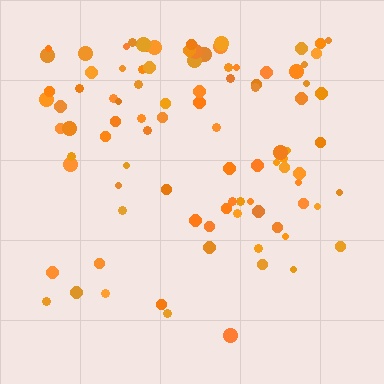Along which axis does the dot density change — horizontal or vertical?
Vertical.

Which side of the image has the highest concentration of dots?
The top.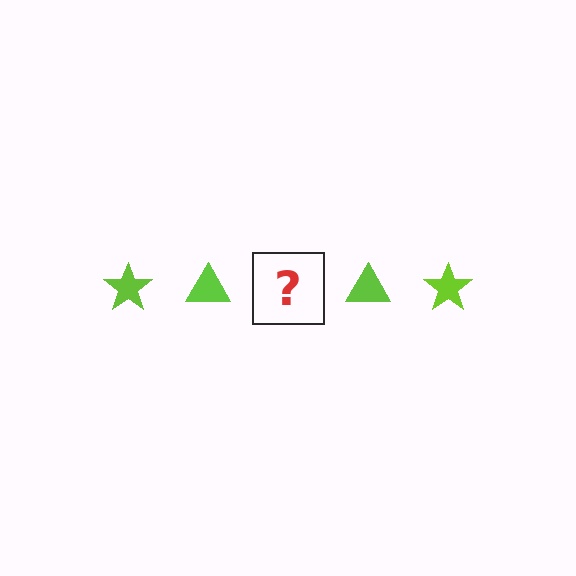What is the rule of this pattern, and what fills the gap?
The rule is that the pattern cycles through star, triangle shapes in lime. The gap should be filled with a lime star.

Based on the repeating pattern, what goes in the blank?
The blank should be a lime star.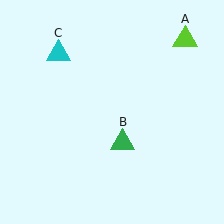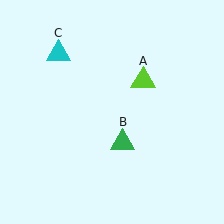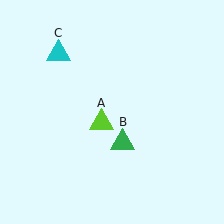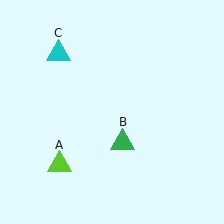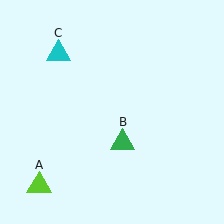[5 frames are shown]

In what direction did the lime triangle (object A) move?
The lime triangle (object A) moved down and to the left.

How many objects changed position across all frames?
1 object changed position: lime triangle (object A).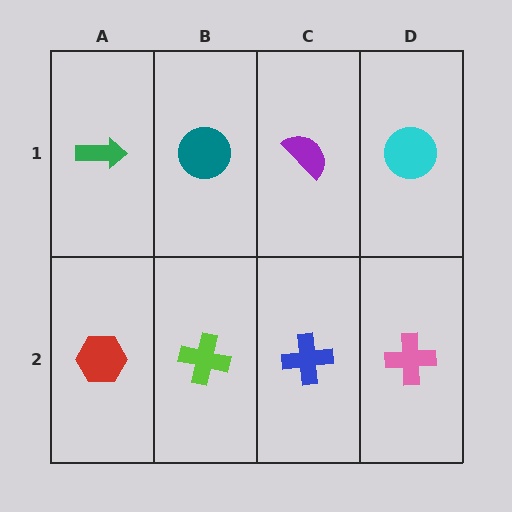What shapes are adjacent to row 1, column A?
A red hexagon (row 2, column A), a teal circle (row 1, column B).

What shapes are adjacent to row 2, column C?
A purple semicircle (row 1, column C), a lime cross (row 2, column B), a pink cross (row 2, column D).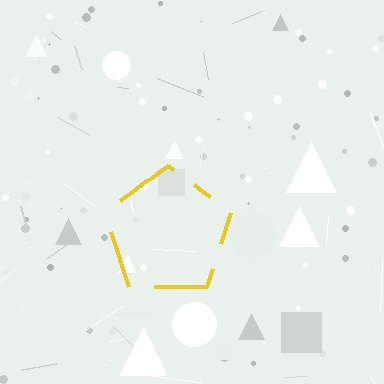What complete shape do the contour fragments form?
The contour fragments form a pentagon.